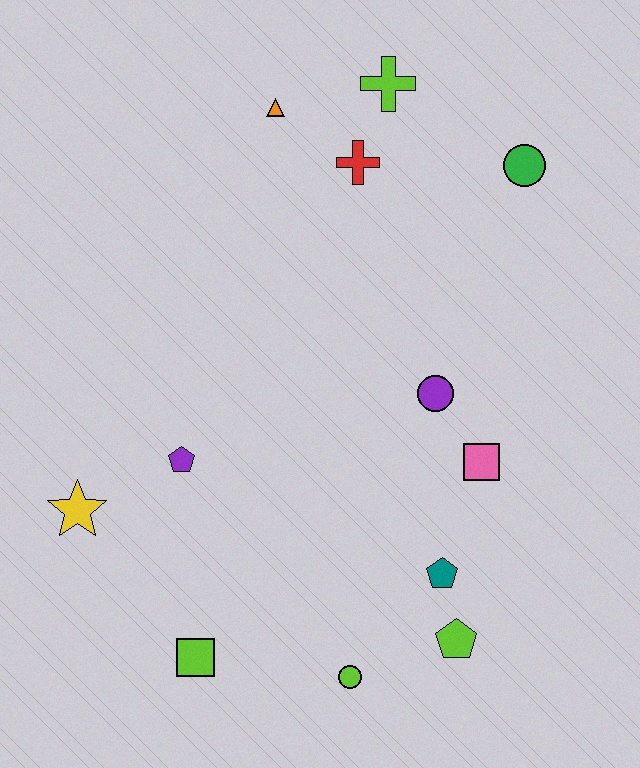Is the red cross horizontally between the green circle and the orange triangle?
Yes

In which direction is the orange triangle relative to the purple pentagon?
The orange triangle is above the purple pentagon.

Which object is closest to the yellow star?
The purple pentagon is closest to the yellow star.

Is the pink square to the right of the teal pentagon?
Yes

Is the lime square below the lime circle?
No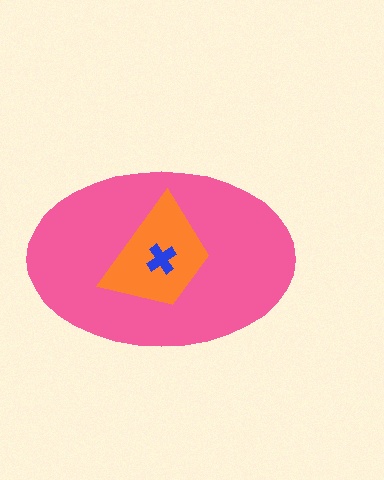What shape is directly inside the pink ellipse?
The orange trapezoid.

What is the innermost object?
The blue cross.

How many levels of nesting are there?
3.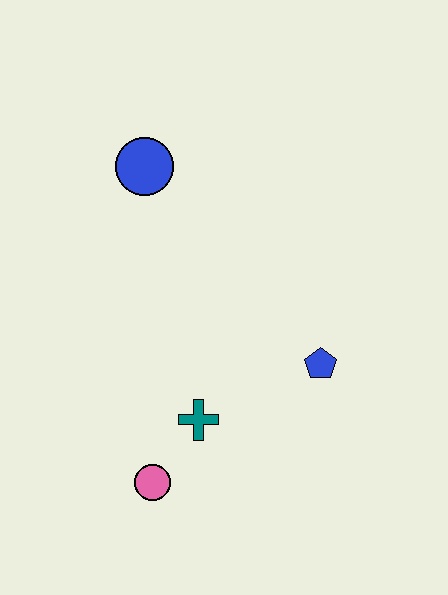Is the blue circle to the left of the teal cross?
Yes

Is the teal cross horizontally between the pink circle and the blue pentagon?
Yes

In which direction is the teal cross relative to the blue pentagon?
The teal cross is to the left of the blue pentagon.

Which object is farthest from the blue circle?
The pink circle is farthest from the blue circle.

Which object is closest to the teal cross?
The pink circle is closest to the teal cross.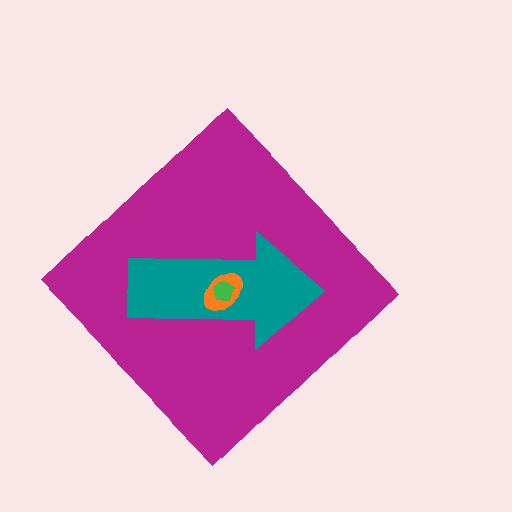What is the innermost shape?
The green pentagon.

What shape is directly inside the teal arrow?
The orange ellipse.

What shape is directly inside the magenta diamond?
The teal arrow.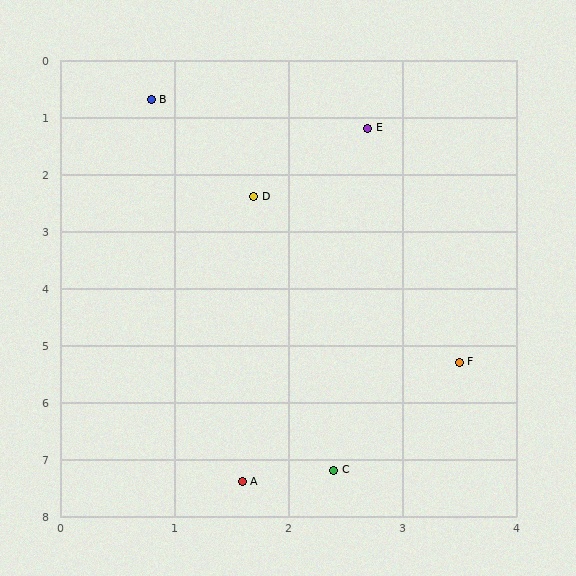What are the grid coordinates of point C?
Point C is at approximately (2.4, 7.2).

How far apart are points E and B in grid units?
Points E and B are about 2.0 grid units apart.